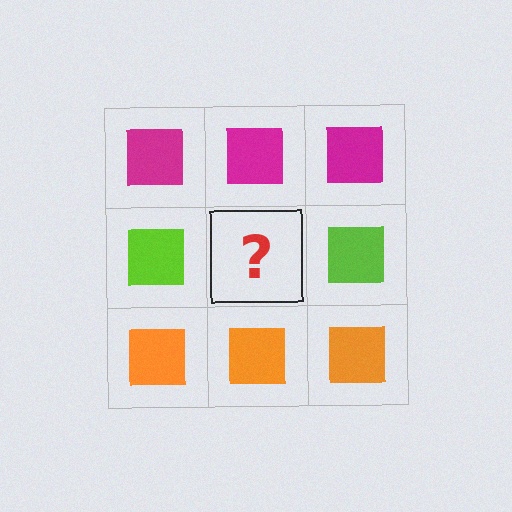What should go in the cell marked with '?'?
The missing cell should contain a lime square.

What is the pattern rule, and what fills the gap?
The rule is that each row has a consistent color. The gap should be filled with a lime square.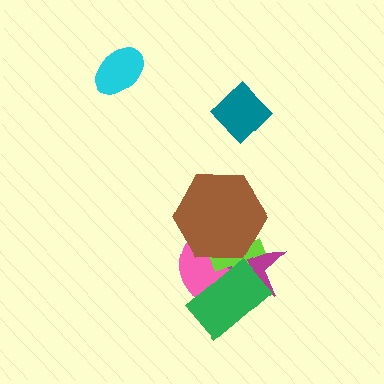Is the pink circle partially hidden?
Yes, it is partially covered by another shape.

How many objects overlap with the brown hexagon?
3 objects overlap with the brown hexagon.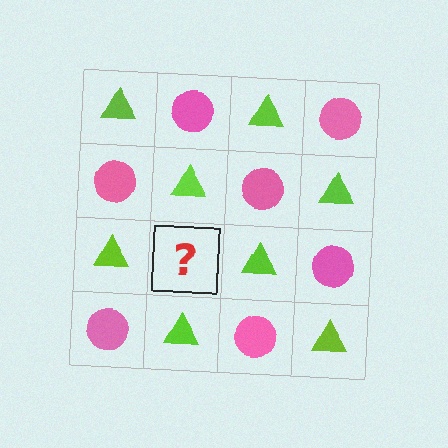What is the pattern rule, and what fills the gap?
The rule is that it alternates lime triangle and pink circle in a checkerboard pattern. The gap should be filled with a pink circle.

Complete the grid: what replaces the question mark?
The question mark should be replaced with a pink circle.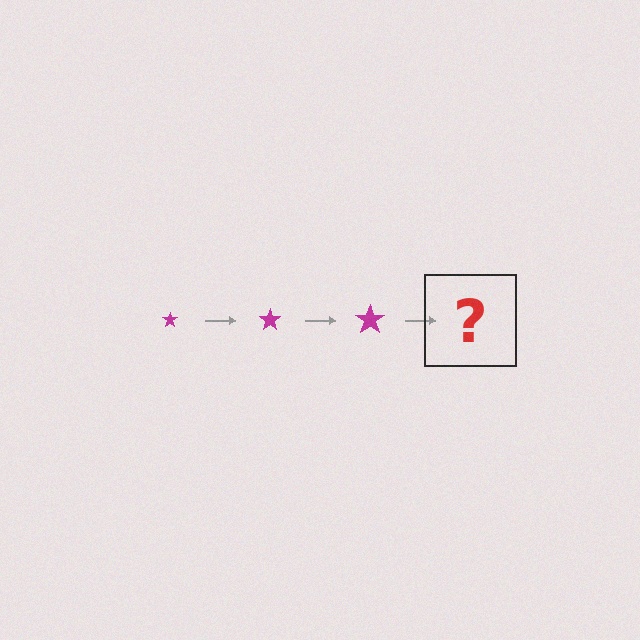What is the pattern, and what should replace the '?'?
The pattern is that the star gets progressively larger each step. The '?' should be a magenta star, larger than the previous one.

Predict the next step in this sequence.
The next step is a magenta star, larger than the previous one.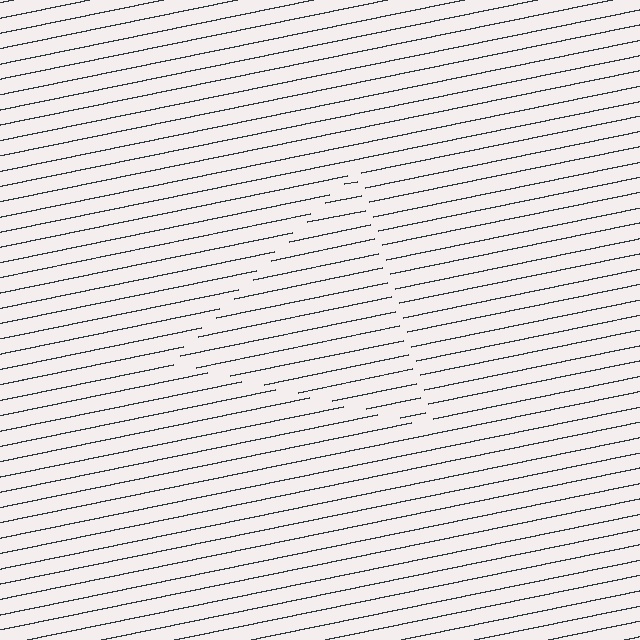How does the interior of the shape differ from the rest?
The interior of the shape contains the same grating, shifted by half a period — the contour is defined by the phase discontinuity where line-ends from the inner and outer gratings abut.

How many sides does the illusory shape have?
3 sides — the line-ends trace a triangle.